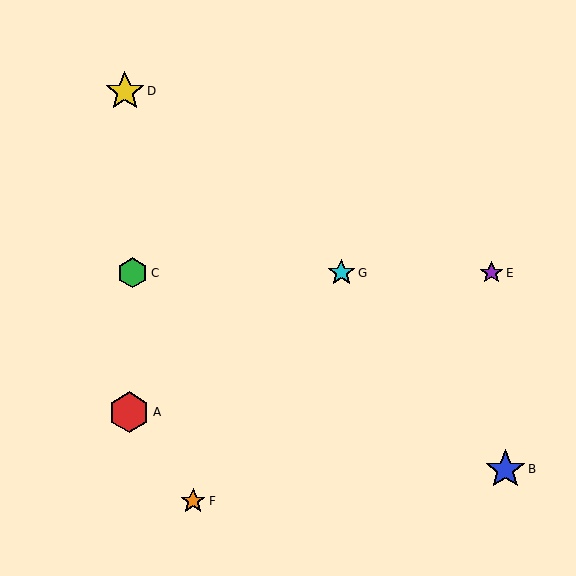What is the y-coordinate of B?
Object B is at y≈469.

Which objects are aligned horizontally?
Objects C, E, G are aligned horizontally.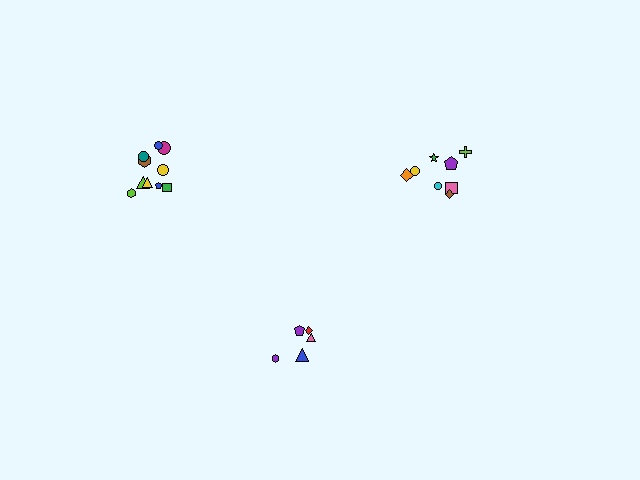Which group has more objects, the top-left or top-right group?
The top-left group.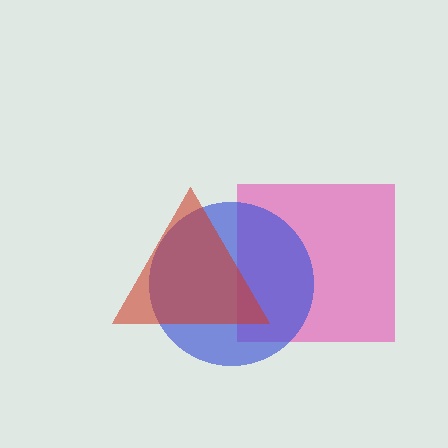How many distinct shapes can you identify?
There are 3 distinct shapes: a pink square, a blue circle, a red triangle.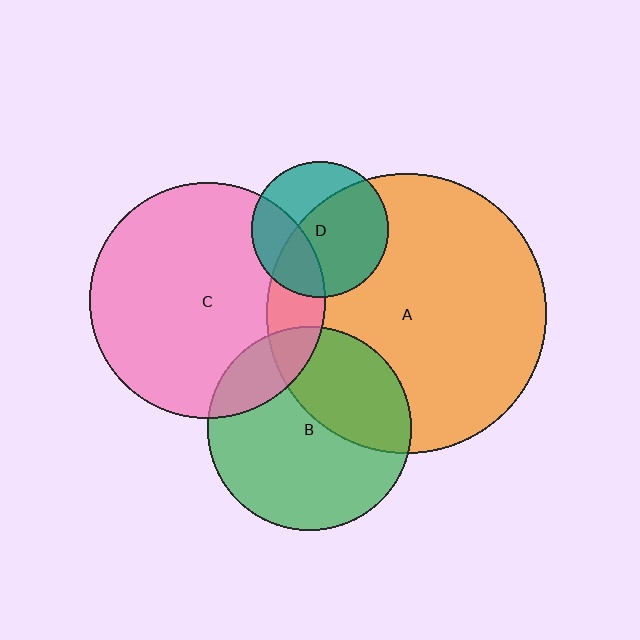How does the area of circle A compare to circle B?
Approximately 1.9 times.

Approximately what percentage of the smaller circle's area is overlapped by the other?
Approximately 15%.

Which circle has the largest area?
Circle A (orange).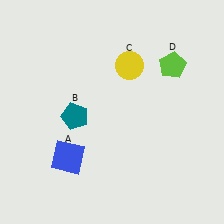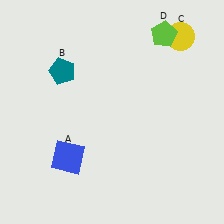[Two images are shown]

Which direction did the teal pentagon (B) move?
The teal pentagon (B) moved up.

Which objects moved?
The objects that moved are: the teal pentagon (B), the yellow circle (C), the lime pentagon (D).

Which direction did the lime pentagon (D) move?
The lime pentagon (D) moved up.